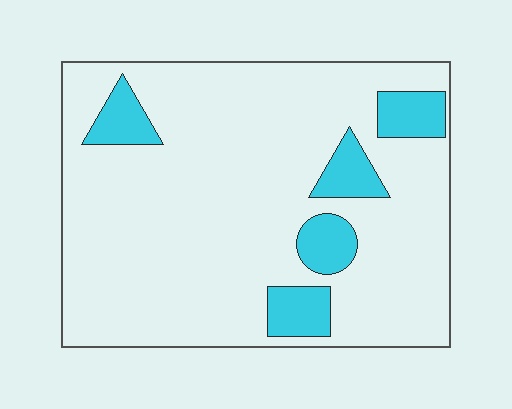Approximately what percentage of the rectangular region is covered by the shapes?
Approximately 15%.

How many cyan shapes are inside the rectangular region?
5.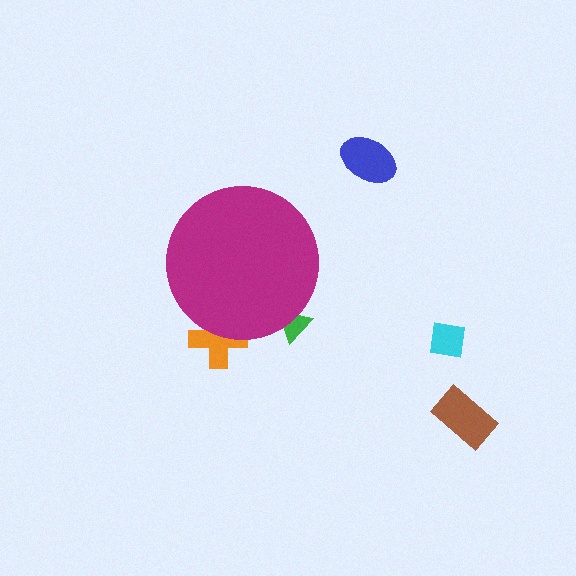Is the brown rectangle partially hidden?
No, the brown rectangle is fully visible.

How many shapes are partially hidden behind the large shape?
2 shapes are partially hidden.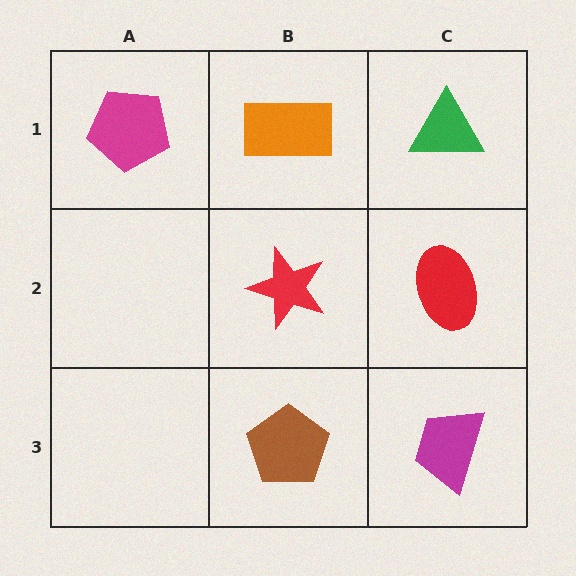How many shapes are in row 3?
2 shapes.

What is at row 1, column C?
A green triangle.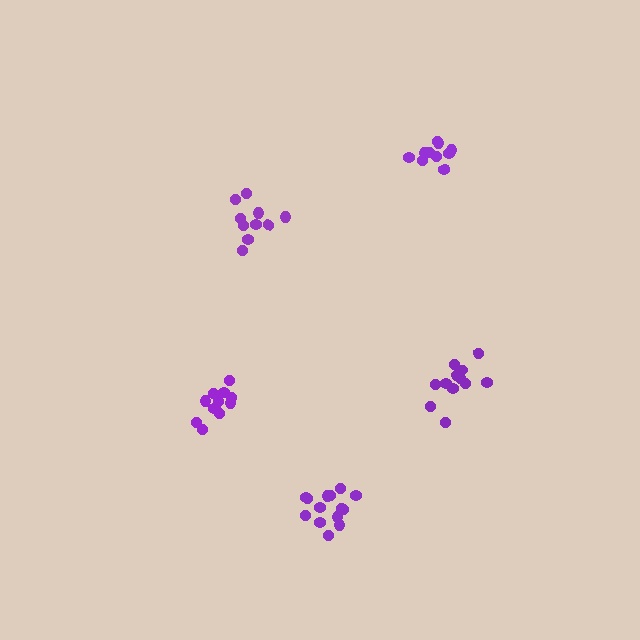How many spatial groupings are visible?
There are 5 spatial groupings.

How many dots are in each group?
Group 1: 12 dots, Group 2: 10 dots, Group 3: 14 dots, Group 4: 10 dots, Group 5: 14 dots (60 total).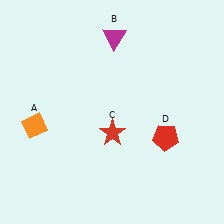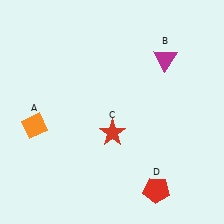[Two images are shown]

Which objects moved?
The objects that moved are: the magenta triangle (B), the red pentagon (D).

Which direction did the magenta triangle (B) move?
The magenta triangle (B) moved right.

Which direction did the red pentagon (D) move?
The red pentagon (D) moved down.